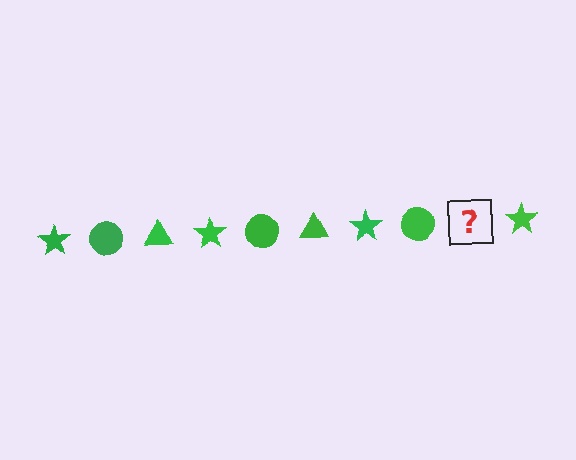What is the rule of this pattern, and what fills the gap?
The rule is that the pattern cycles through star, circle, triangle shapes in green. The gap should be filled with a green triangle.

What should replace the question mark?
The question mark should be replaced with a green triangle.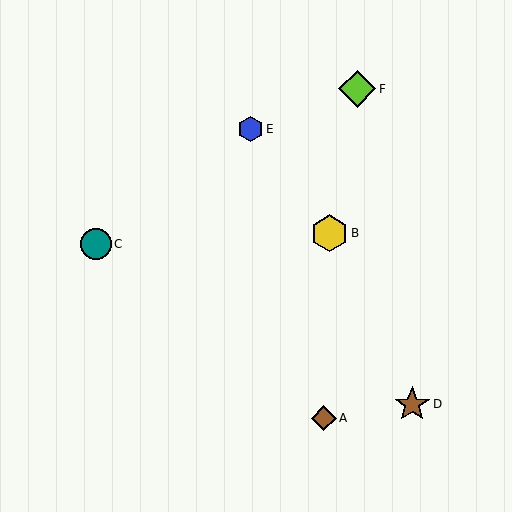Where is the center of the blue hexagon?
The center of the blue hexagon is at (251, 129).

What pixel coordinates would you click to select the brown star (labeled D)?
Click at (412, 405) to select the brown star D.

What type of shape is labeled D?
Shape D is a brown star.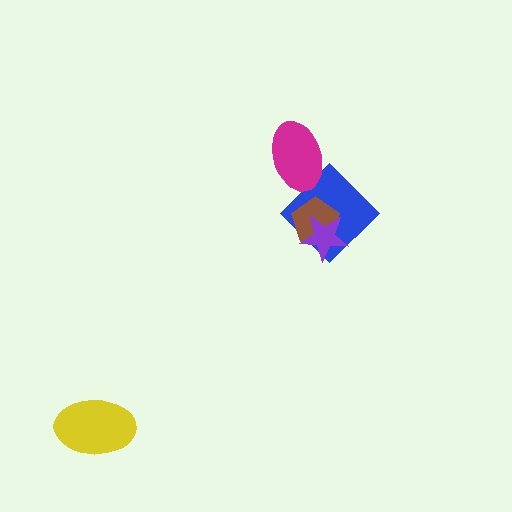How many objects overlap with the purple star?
2 objects overlap with the purple star.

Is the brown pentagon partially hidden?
Yes, it is partially covered by another shape.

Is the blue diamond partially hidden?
Yes, it is partially covered by another shape.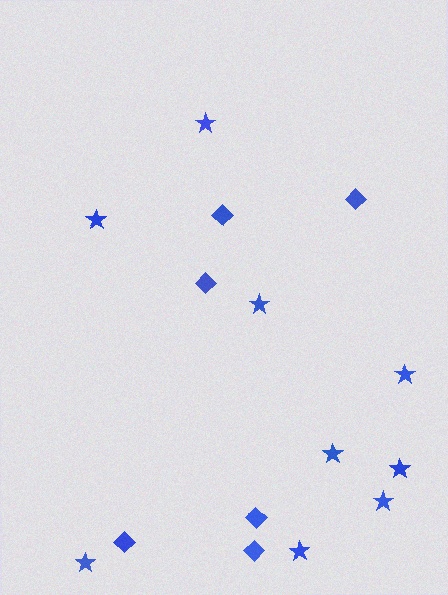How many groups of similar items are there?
There are 2 groups: one group of stars (9) and one group of diamonds (6).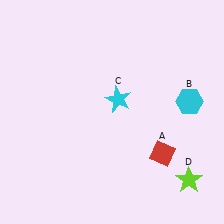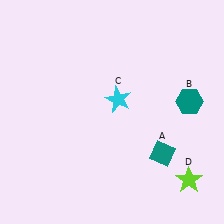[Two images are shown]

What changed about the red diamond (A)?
In Image 1, A is red. In Image 2, it changed to teal.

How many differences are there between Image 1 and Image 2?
There are 2 differences between the two images.